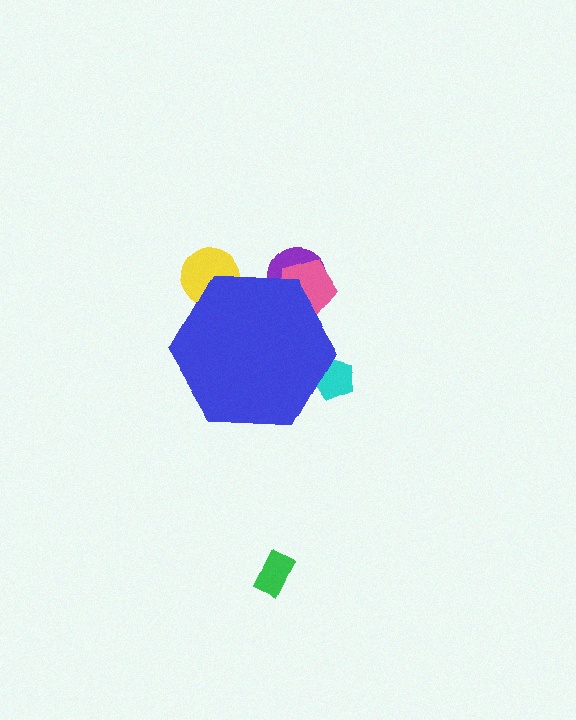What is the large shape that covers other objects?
A blue hexagon.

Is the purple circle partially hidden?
Yes, the purple circle is partially hidden behind the blue hexagon.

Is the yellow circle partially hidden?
Yes, the yellow circle is partially hidden behind the blue hexagon.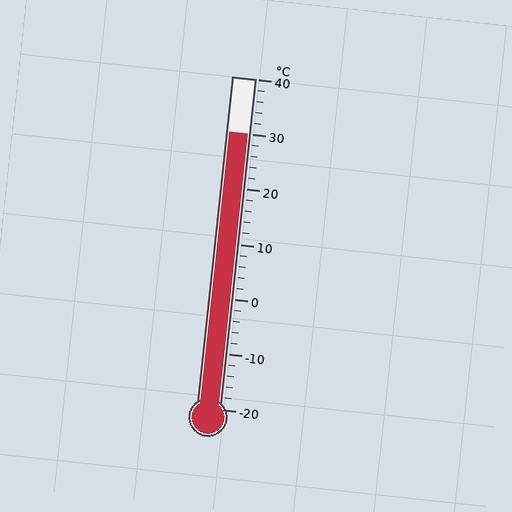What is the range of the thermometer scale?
The thermometer scale ranges from -20°C to 40°C.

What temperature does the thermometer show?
The thermometer shows approximately 30°C.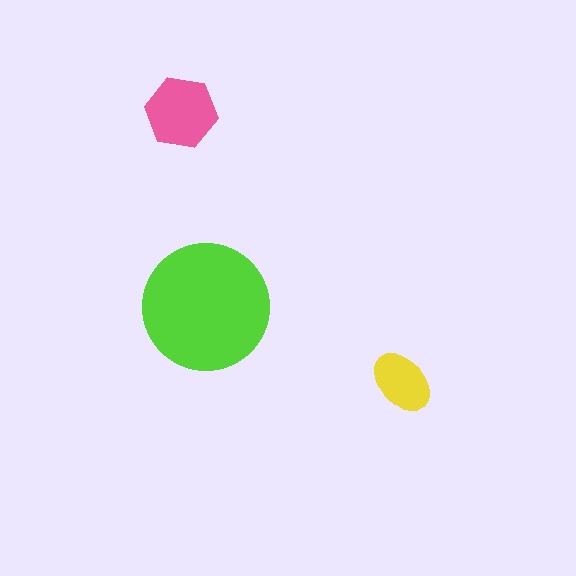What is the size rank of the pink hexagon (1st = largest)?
2nd.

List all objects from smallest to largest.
The yellow ellipse, the pink hexagon, the lime circle.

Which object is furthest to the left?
The pink hexagon is leftmost.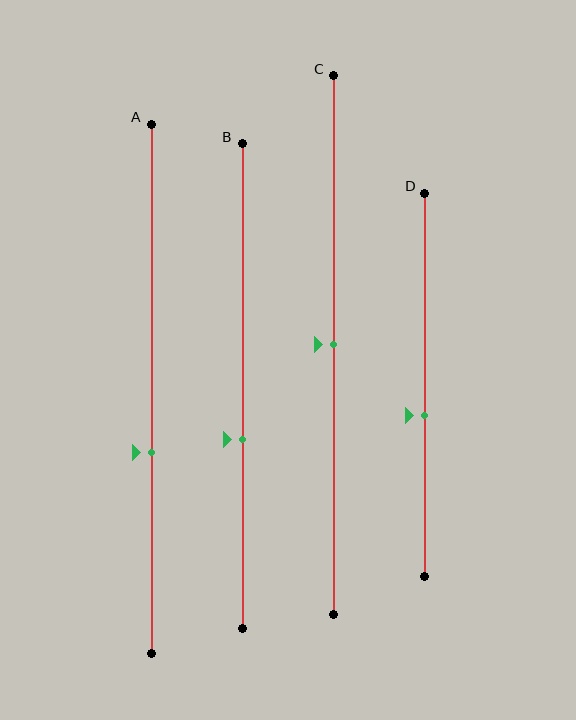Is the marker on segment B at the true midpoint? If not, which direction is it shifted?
No, the marker on segment B is shifted downward by about 11% of the segment length.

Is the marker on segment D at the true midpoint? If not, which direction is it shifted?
No, the marker on segment D is shifted downward by about 8% of the segment length.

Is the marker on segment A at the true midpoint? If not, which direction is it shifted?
No, the marker on segment A is shifted downward by about 12% of the segment length.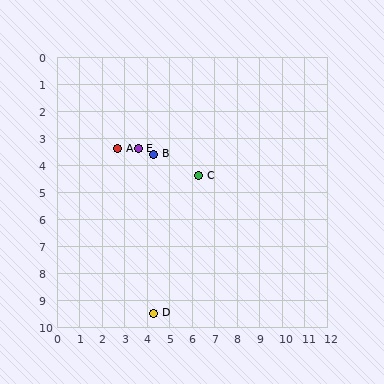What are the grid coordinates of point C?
Point C is at approximately (6.3, 4.4).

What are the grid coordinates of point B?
Point B is at approximately (4.3, 3.6).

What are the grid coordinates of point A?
Point A is at approximately (2.7, 3.4).